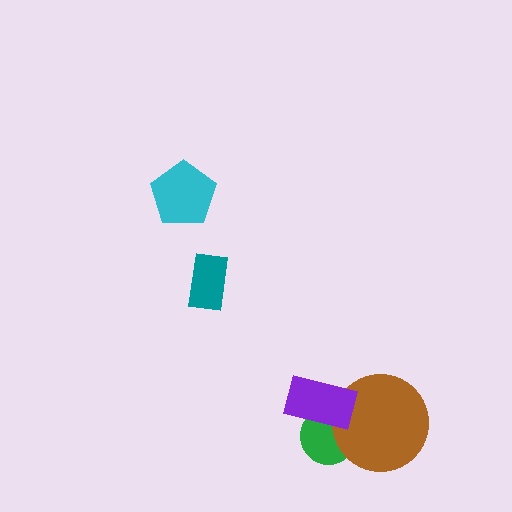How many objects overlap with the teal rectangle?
0 objects overlap with the teal rectangle.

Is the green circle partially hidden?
Yes, it is partially covered by another shape.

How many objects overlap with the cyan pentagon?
0 objects overlap with the cyan pentagon.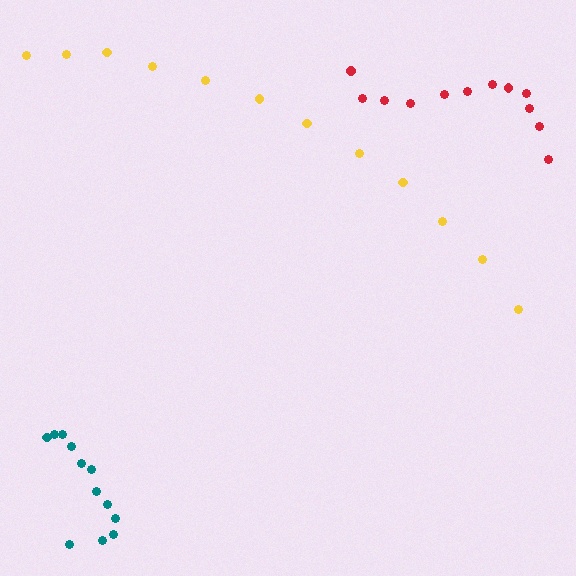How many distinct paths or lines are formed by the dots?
There are 3 distinct paths.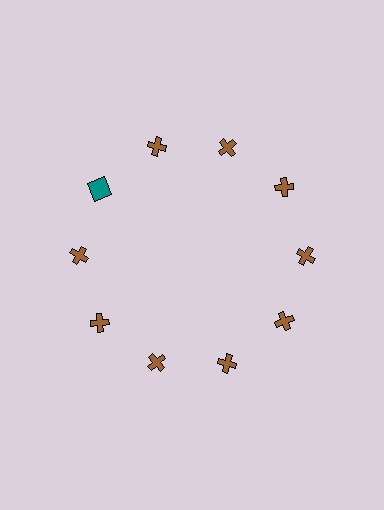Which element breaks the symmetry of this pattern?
The teal square at roughly the 10 o'clock position breaks the symmetry. All other shapes are brown crosses.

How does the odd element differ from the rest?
It differs in both color (teal instead of brown) and shape (square instead of cross).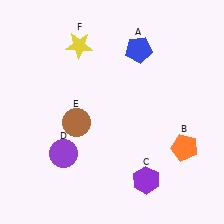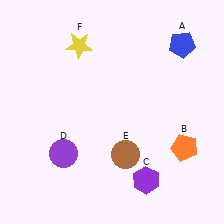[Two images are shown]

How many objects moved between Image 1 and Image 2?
2 objects moved between the two images.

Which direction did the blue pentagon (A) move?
The blue pentagon (A) moved right.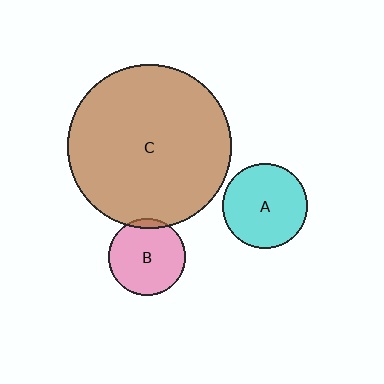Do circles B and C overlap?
Yes.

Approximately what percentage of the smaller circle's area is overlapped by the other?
Approximately 5%.